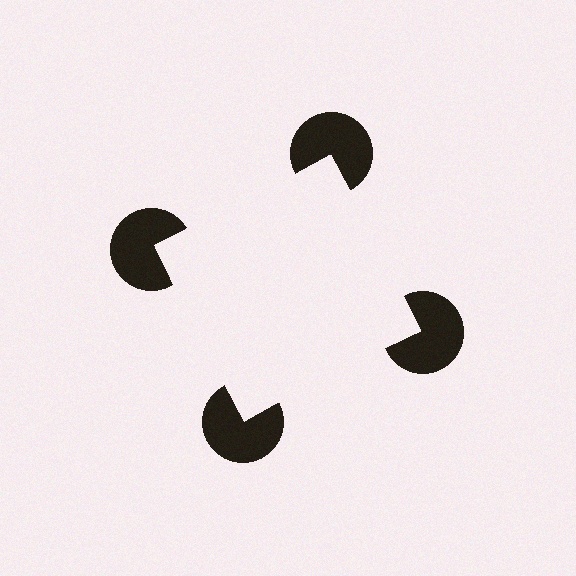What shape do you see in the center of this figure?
An illusory square — its edges are inferred from the aligned wedge cuts in the pac-man discs, not physically drawn.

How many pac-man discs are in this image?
There are 4 — one at each vertex of the illusory square.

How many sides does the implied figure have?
4 sides.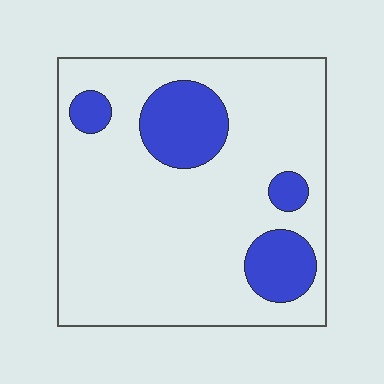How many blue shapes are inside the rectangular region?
4.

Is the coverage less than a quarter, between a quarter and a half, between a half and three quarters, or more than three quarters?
Less than a quarter.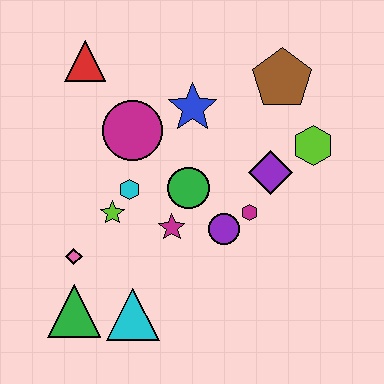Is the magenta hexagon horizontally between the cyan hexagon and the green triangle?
No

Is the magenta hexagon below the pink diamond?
No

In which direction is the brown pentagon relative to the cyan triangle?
The brown pentagon is above the cyan triangle.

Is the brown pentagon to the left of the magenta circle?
No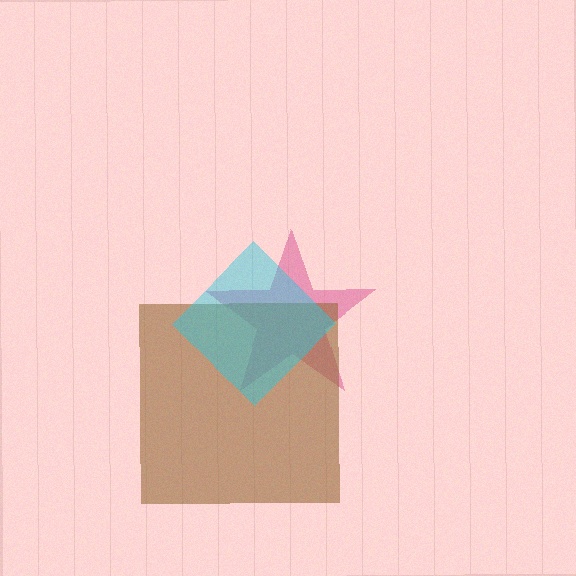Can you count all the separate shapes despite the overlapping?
Yes, there are 3 separate shapes.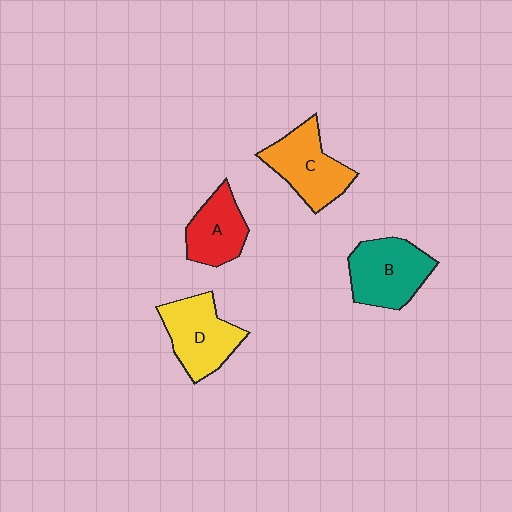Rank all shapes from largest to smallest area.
From largest to smallest: B (teal), D (yellow), C (orange), A (red).